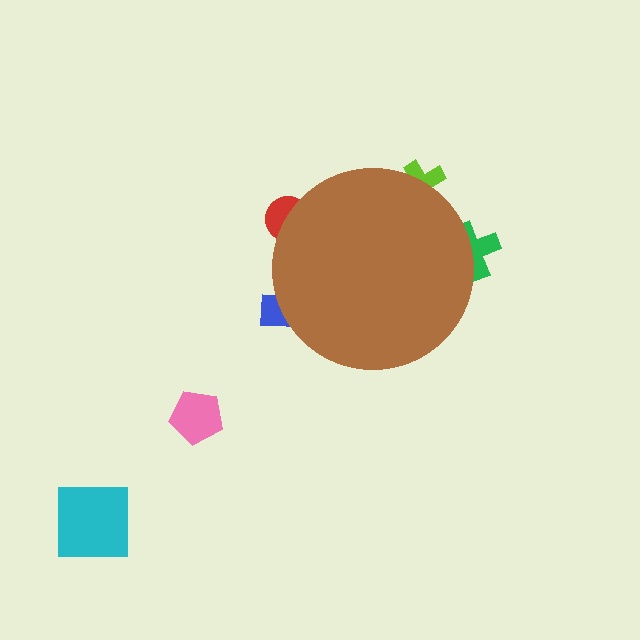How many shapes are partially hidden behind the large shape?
4 shapes are partially hidden.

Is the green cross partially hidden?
Yes, the green cross is partially hidden behind the brown circle.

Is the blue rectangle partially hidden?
Yes, the blue rectangle is partially hidden behind the brown circle.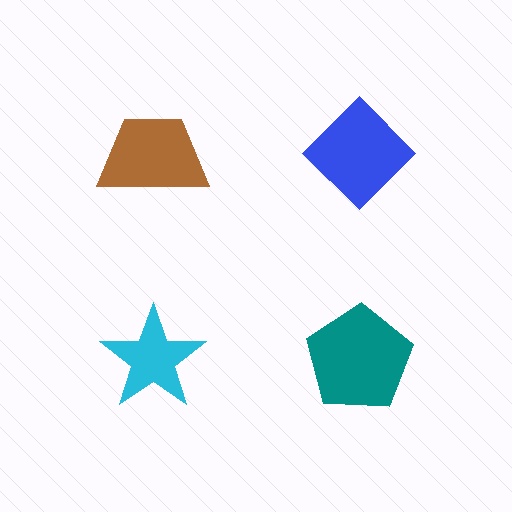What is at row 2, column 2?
A teal pentagon.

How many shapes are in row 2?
2 shapes.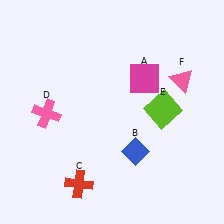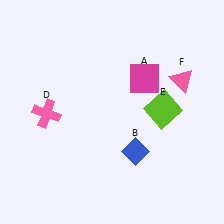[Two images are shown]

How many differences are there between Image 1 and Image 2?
There is 1 difference between the two images.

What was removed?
The red cross (C) was removed in Image 2.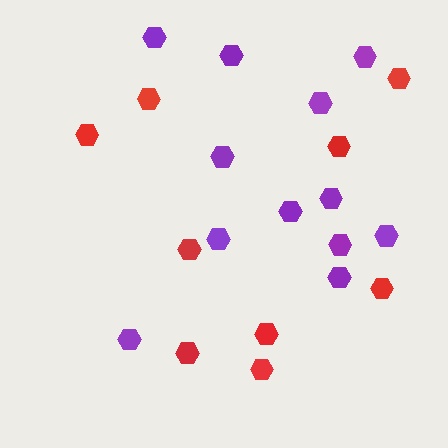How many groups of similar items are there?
There are 2 groups: one group of purple hexagons (12) and one group of red hexagons (9).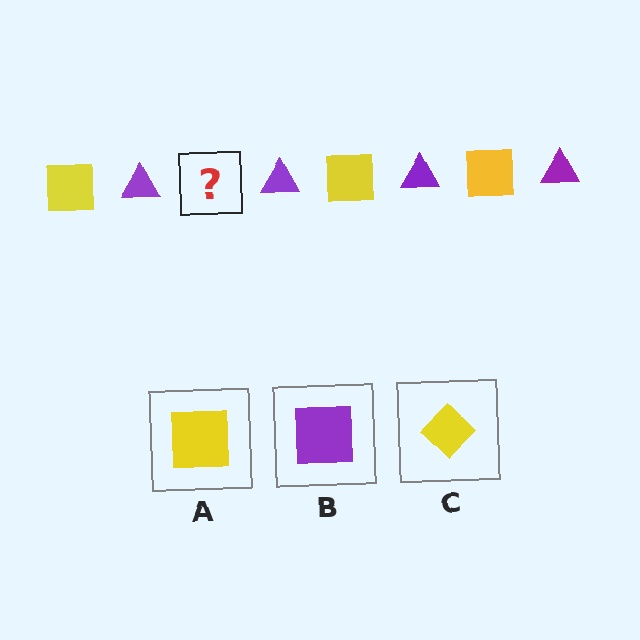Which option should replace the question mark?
Option A.